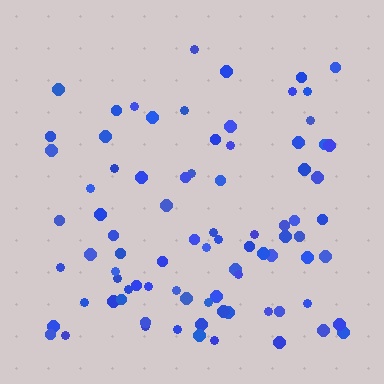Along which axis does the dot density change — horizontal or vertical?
Vertical.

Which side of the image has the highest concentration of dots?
The bottom.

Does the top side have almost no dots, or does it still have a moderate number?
Still a moderate number, just noticeably fewer than the bottom.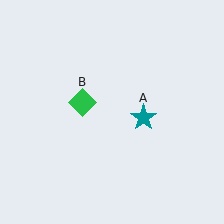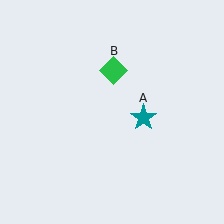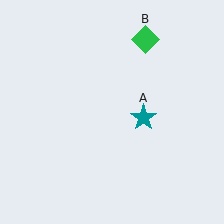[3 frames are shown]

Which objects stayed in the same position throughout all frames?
Teal star (object A) remained stationary.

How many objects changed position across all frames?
1 object changed position: green diamond (object B).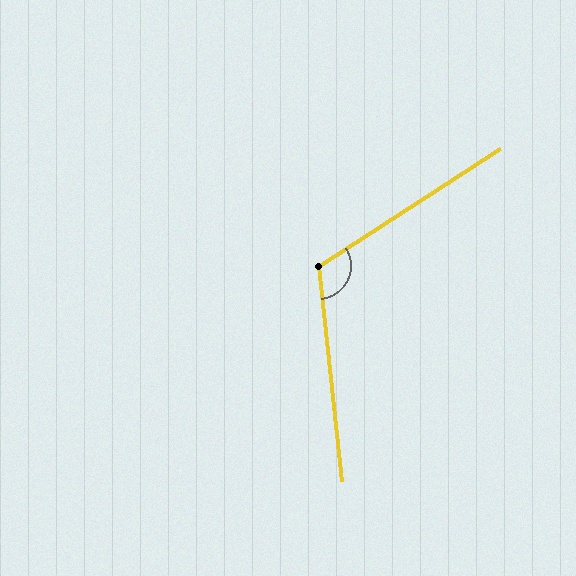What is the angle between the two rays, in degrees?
Approximately 117 degrees.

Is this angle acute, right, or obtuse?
It is obtuse.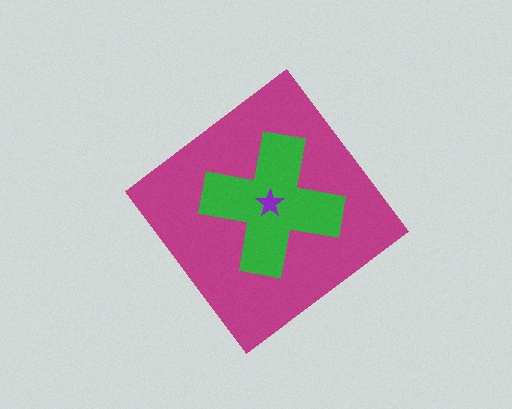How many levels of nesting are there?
3.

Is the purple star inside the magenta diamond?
Yes.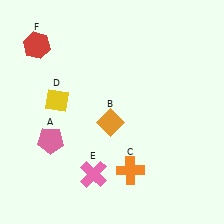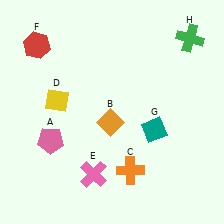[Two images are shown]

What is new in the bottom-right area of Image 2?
A teal diamond (G) was added in the bottom-right area of Image 2.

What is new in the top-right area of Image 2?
A green cross (H) was added in the top-right area of Image 2.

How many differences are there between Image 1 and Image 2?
There are 2 differences between the two images.